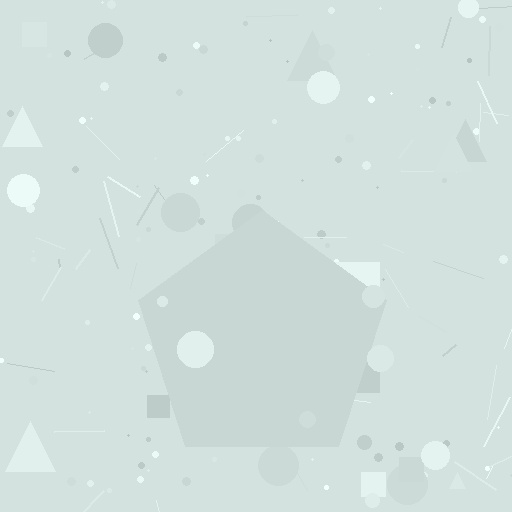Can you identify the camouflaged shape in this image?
The camouflaged shape is a pentagon.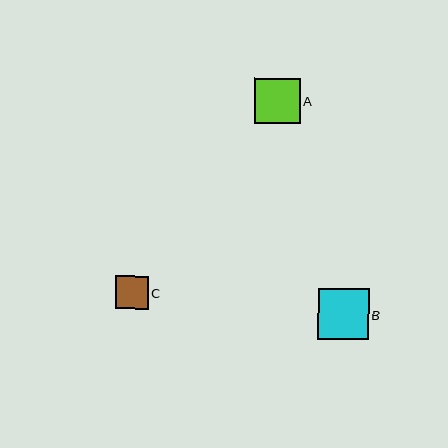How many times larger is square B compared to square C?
Square B is approximately 1.6 times the size of square C.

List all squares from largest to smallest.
From largest to smallest: B, A, C.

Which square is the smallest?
Square C is the smallest with a size of approximately 32 pixels.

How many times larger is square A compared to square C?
Square A is approximately 1.4 times the size of square C.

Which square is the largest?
Square B is the largest with a size of approximately 50 pixels.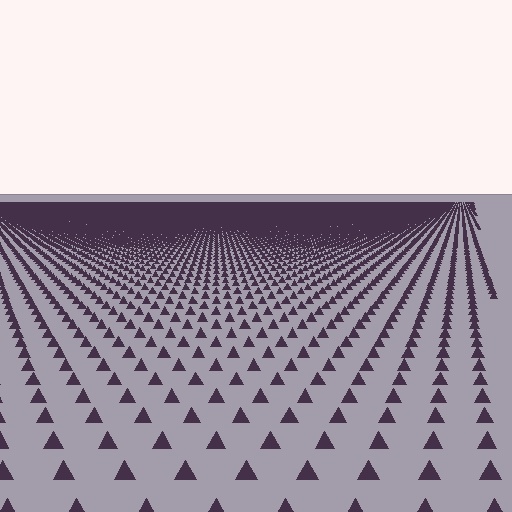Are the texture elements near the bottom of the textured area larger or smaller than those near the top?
Larger. Near the bottom, elements are closer to the viewer and appear at a bigger on-screen size.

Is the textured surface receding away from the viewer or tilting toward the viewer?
The surface is receding away from the viewer. Texture elements get smaller and denser toward the top.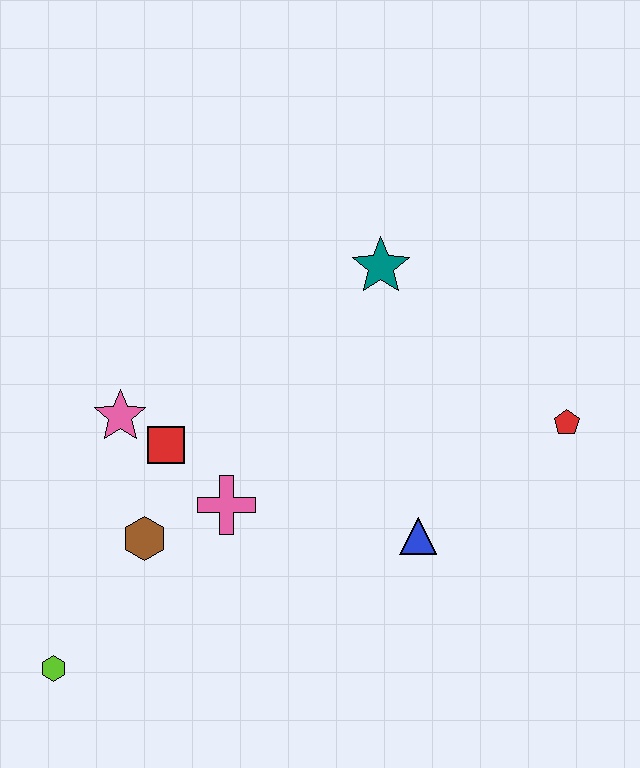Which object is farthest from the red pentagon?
The lime hexagon is farthest from the red pentagon.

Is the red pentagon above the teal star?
No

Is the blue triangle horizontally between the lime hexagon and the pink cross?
No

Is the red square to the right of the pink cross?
No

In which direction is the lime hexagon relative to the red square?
The lime hexagon is below the red square.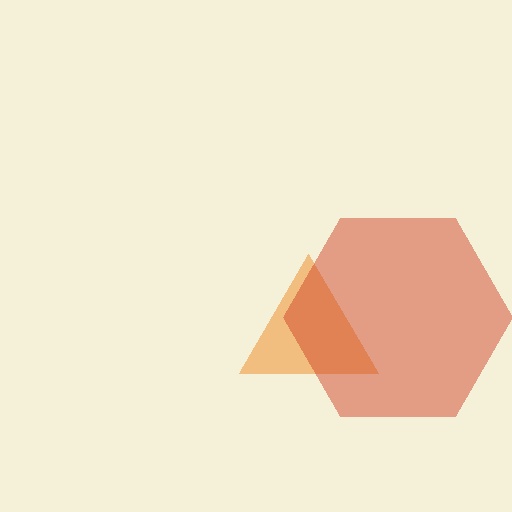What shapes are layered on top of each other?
The layered shapes are: an orange triangle, a red hexagon.